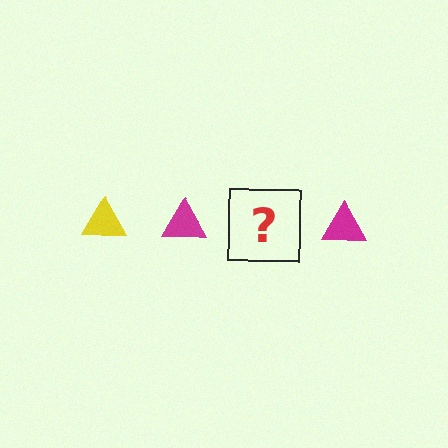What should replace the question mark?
The question mark should be replaced with a yellow triangle.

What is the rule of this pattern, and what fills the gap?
The rule is that the pattern cycles through yellow, magenta triangles. The gap should be filled with a yellow triangle.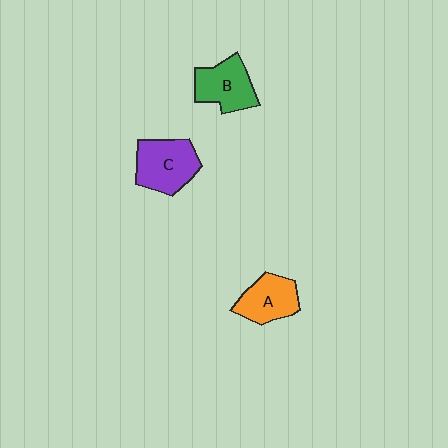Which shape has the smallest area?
Shape A (orange).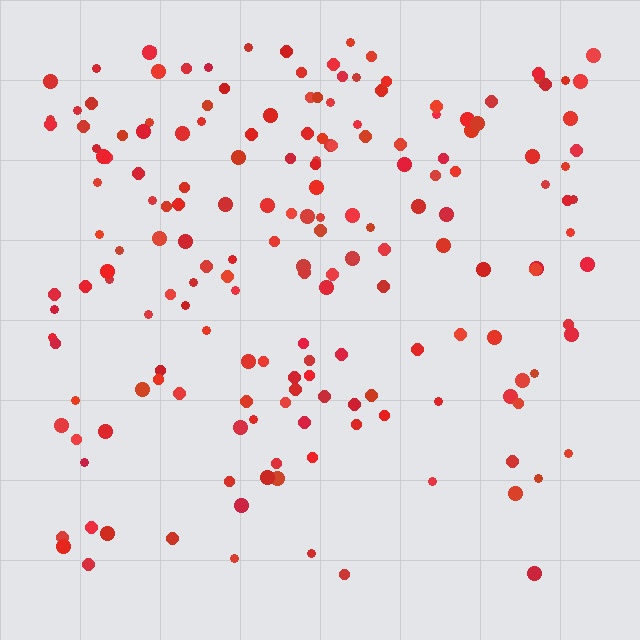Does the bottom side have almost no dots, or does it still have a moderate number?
Still a moderate number, just noticeably fewer than the top.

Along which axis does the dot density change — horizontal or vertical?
Vertical.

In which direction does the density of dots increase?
From bottom to top, with the top side densest.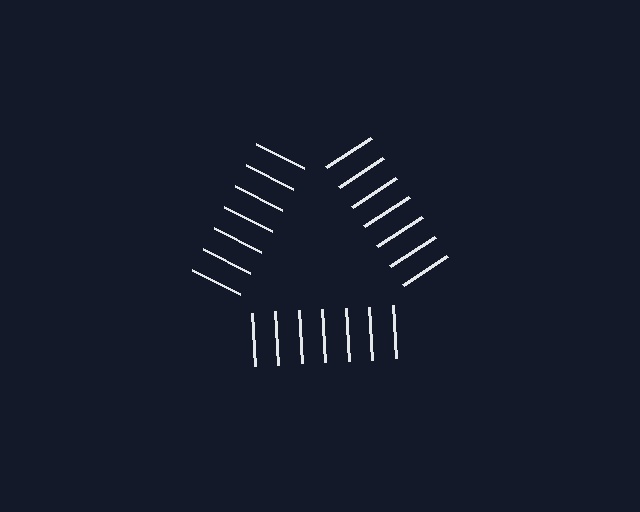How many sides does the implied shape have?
3 sides — the line-ends trace a triangle.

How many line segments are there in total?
21 — 7 along each of the 3 edges.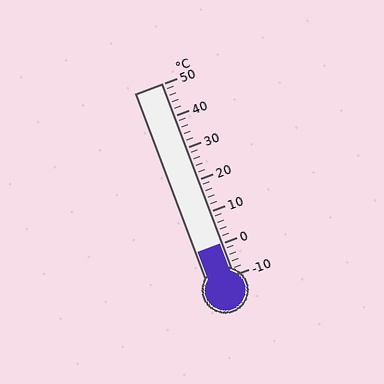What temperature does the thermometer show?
The thermometer shows approximately 0°C.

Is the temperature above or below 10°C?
The temperature is below 10°C.